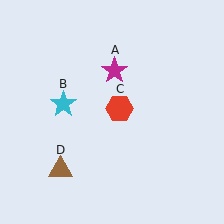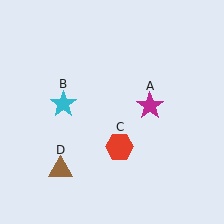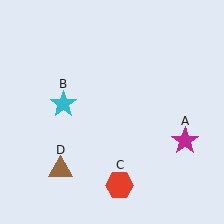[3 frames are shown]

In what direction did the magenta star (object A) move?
The magenta star (object A) moved down and to the right.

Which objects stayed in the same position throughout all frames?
Cyan star (object B) and brown triangle (object D) remained stationary.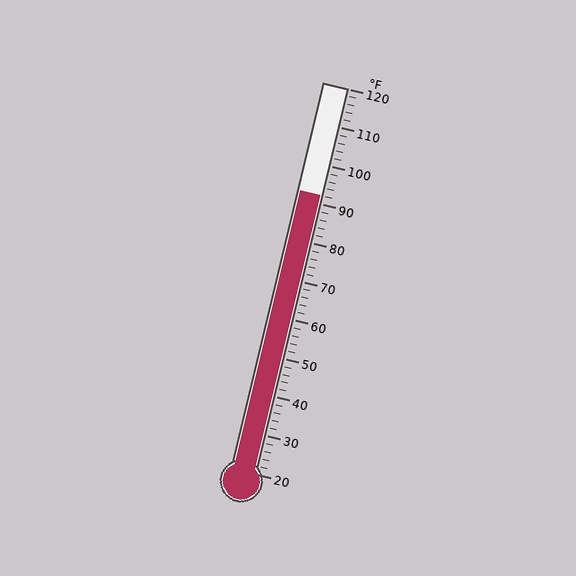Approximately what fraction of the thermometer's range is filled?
The thermometer is filled to approximately 70% of its range.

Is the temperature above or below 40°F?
The temperature is above 40°F.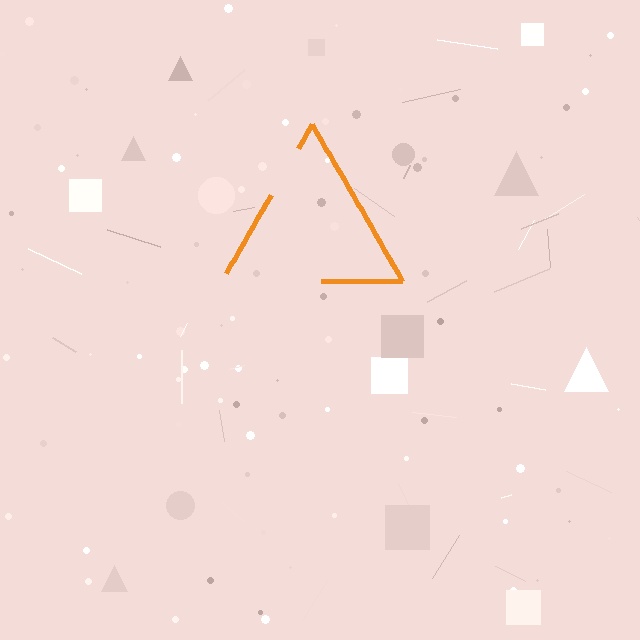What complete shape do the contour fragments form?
The contour fragments form a triangle.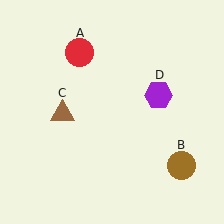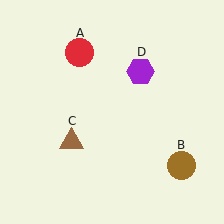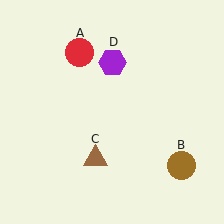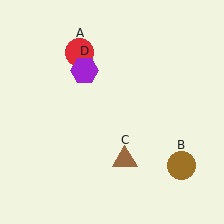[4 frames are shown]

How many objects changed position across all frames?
2 objects changed position: brown triangle (object C), purple hexagon (object D).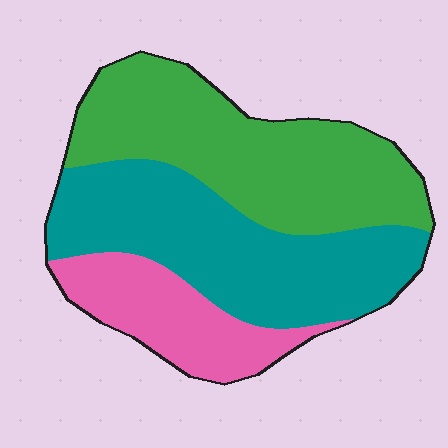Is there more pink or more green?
Green.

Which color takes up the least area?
Pink, at roughly 20%.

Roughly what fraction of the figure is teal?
Teal covers roughly 40% of the figure.